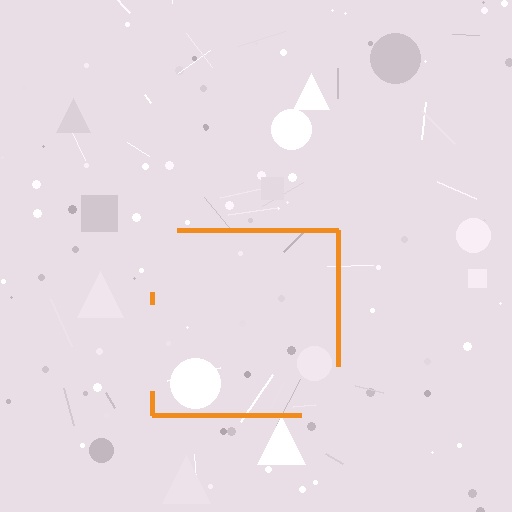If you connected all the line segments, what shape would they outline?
They would outline a square.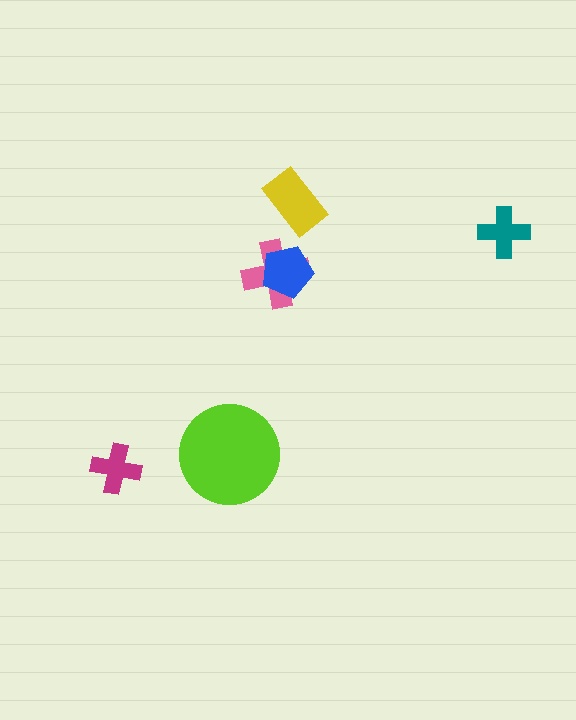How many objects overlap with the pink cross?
1 object overlaps with the pink cross.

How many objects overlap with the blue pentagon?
1 object overlaps with the blue pentagon.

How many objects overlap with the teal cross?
0 objects overlap with the teal cross.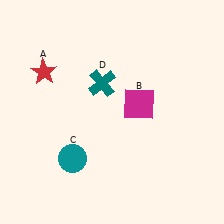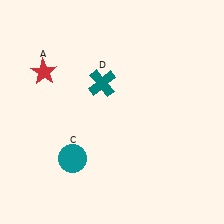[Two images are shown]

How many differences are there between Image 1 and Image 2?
There is 1 difference between the two images.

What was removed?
The magenta square (B) was removed in Image 2.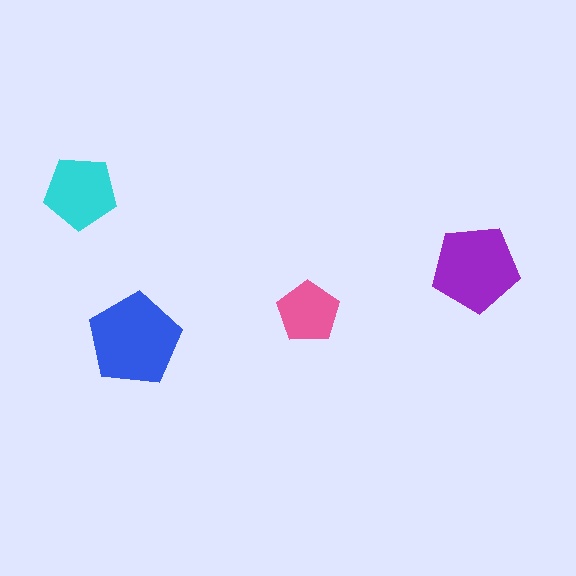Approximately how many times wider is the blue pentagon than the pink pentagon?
About 1.5 times wider.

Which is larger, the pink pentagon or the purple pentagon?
The purple one.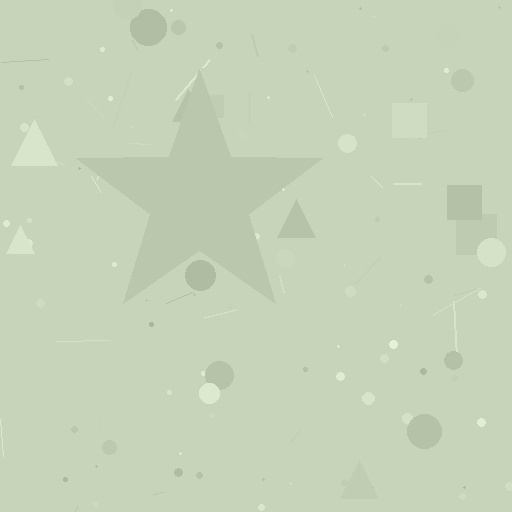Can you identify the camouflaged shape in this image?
The camouflaged shape is a star.